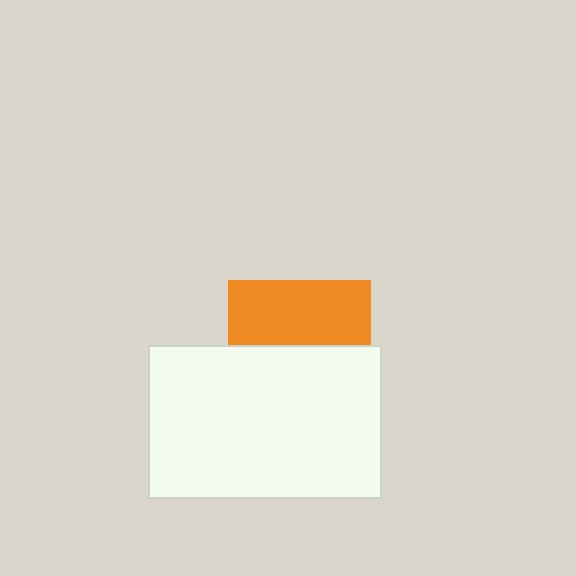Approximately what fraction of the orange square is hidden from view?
Roughly 54% of the orange square is hidden behind the white rectangle.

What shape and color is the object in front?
The object in front is a white rectangle.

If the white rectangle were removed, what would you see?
You would see the complete orange square.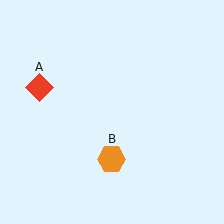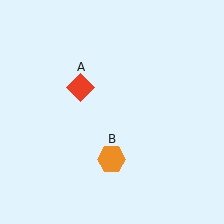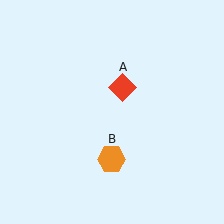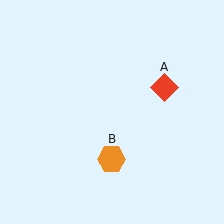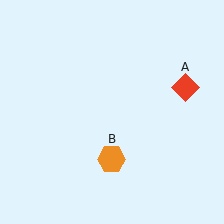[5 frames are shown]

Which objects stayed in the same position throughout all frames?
Orange hexagon (object B) remained stationary.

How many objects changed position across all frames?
1 object changed position: red diamond (object A).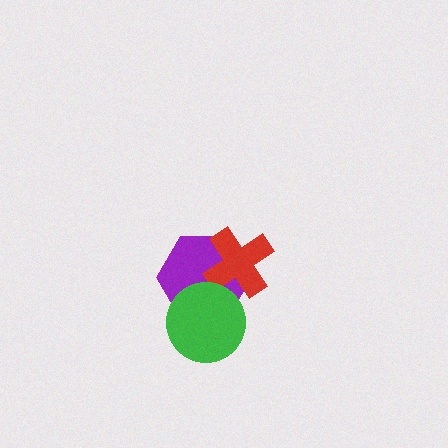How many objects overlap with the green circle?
1 object overlaps with the green circle.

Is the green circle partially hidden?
No, no other shape covers it.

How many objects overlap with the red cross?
1 object overlaps with the red cross.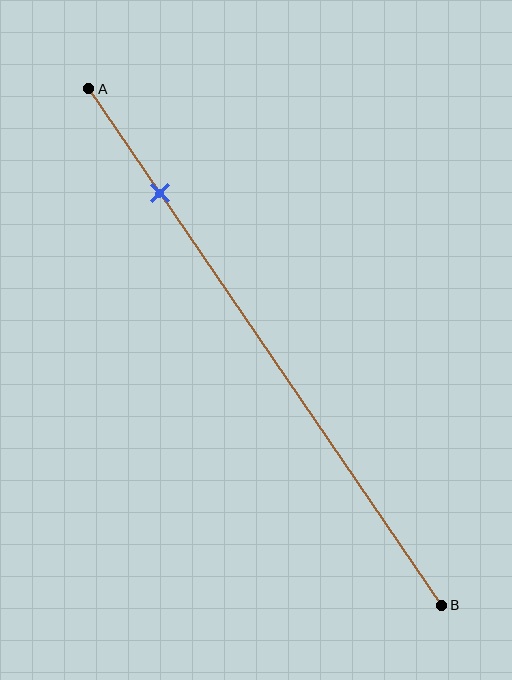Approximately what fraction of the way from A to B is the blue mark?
The blue mark is approximately 20% of the way from A to B.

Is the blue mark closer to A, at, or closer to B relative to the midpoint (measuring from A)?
The blue mark is closer to point A than the midpoint of segment AB.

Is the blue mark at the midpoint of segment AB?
No, the mark is at about 20% from A, not at the 50% midpoint.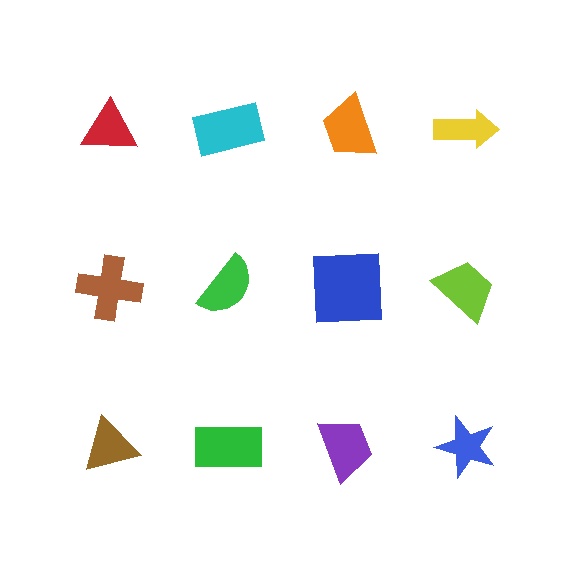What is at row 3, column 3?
A purple trapezoid.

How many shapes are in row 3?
4 shapes.